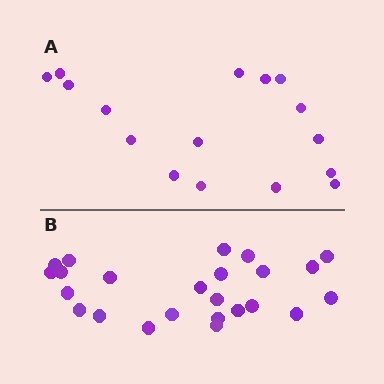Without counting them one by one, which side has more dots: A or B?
Region B (the bottom region) has more dots.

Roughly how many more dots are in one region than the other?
Region B has roughly 8 or so more dots than region A.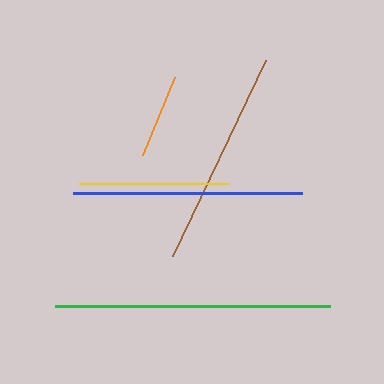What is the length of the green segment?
The green segment is approximately 275 pixels long.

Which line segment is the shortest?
The orange line is the shortest at approximately 85 pixels.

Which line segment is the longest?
The green line is the longest at approximately 275 pixels.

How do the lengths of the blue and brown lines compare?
The blue and brown lines are approximately the same length.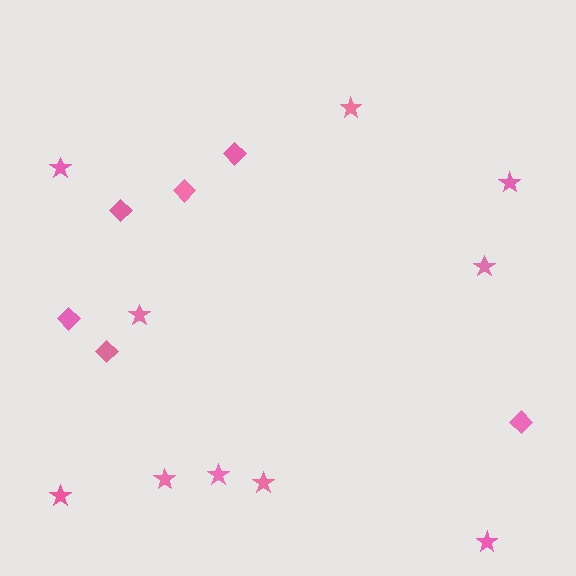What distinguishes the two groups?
There are 2 groups: one group of stars (10) and one group of diamonds (6).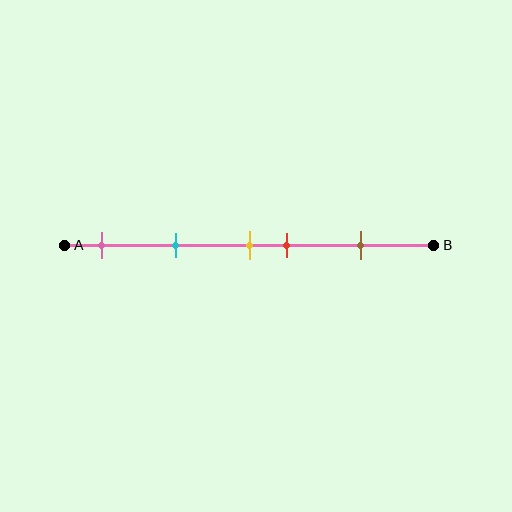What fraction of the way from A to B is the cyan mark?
The cyan mark is approximately 30% (0.3) of the way from A to B.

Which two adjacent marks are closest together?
The yellow and red marks are the closest adjacent pair.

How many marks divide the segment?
There are 5 marks dividing the segment.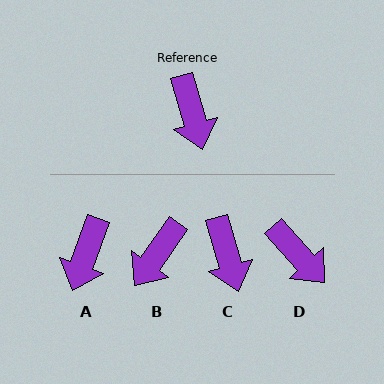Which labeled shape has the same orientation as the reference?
C.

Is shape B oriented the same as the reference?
No, it is off by about 52 degrees.